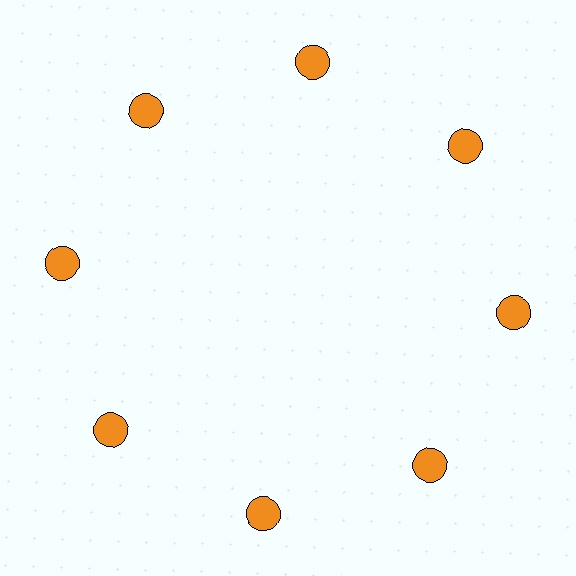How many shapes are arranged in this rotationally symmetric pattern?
There are 8 shapes, arranged in 8 groups of 1.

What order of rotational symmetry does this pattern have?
This pattern has 8-fold rotational symmetry.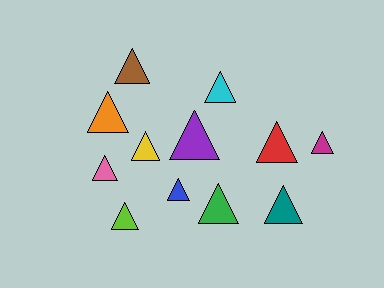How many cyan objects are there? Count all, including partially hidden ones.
There is 1 cyan object.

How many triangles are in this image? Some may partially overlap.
There are 12 triangles.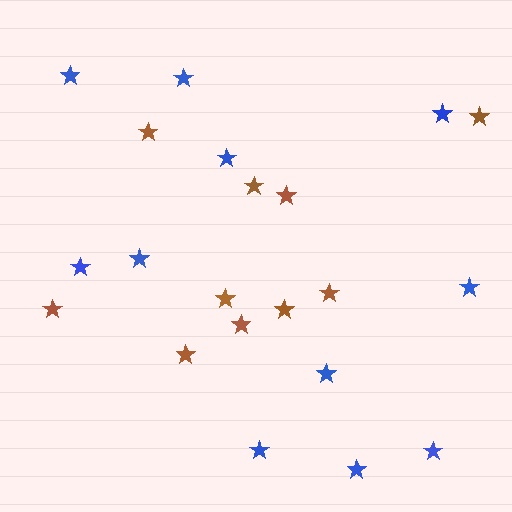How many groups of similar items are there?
There are 2 groups: one group of blue stars (11) and one group of brown stars (10).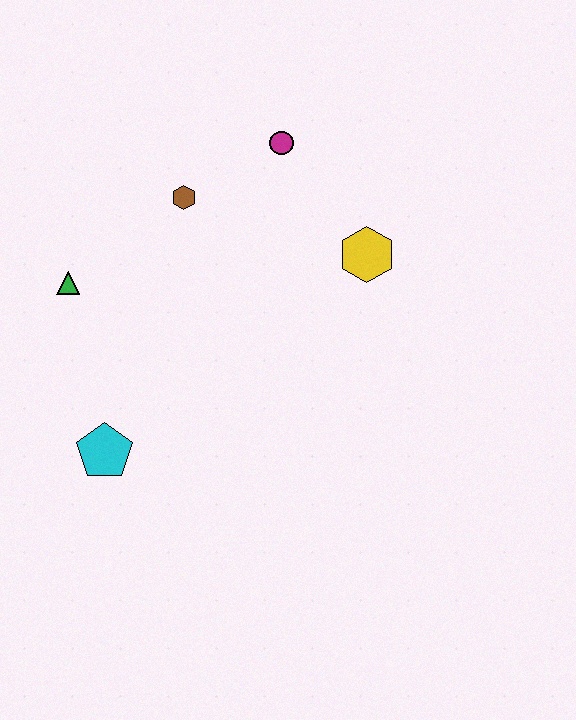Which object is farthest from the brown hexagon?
The cyan pentagon is farthest from the brown hexagon.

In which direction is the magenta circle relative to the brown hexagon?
The magenta circle is to the right of the brown hexagon.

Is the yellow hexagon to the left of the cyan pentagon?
No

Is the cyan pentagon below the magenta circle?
Yes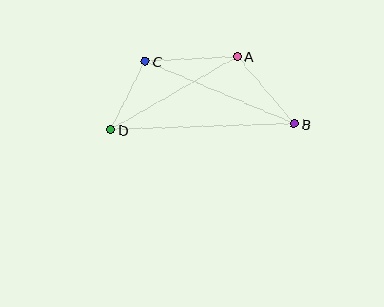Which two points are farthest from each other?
Points B and D are farthest from each other.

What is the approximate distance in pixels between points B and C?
The distance between B and C is approximately 162 pixels.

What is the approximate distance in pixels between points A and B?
The distance between A and B is approximately 89 pixels.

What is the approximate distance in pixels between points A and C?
The distance between A and C is approximately 92 pixels.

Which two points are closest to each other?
Points C and D are closest to each other.